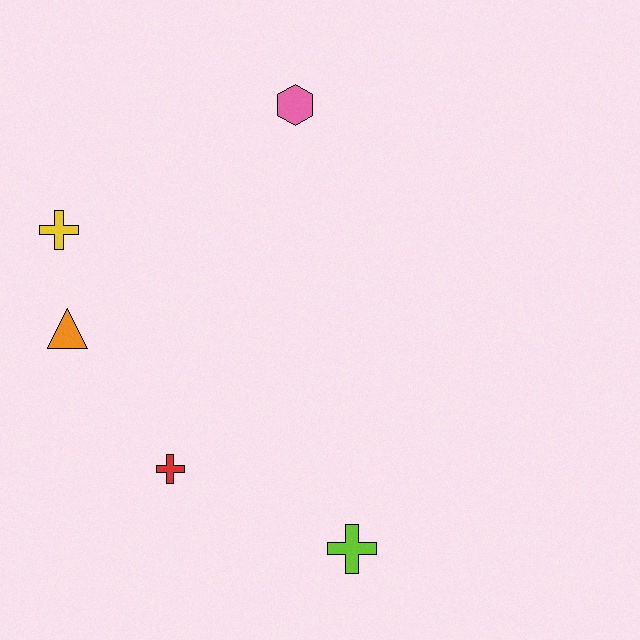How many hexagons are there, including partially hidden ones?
There is 1 hexagon.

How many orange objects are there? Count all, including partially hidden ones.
There is 1 orange object.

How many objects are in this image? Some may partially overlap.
There are 5 objects.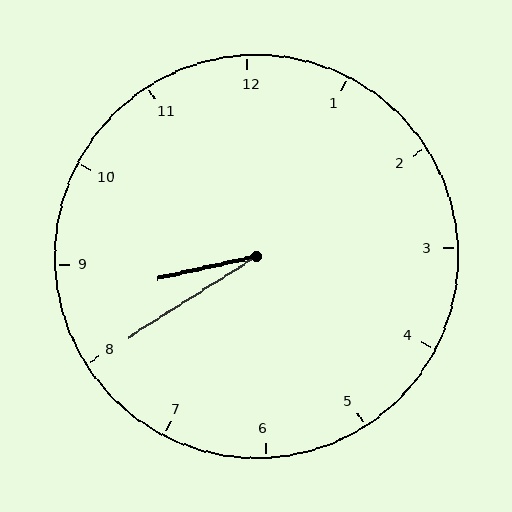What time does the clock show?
8:40.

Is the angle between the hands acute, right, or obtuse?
It is acute.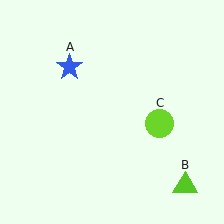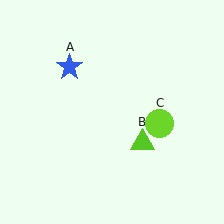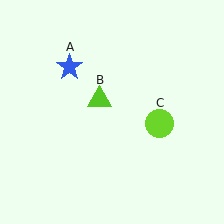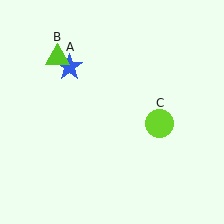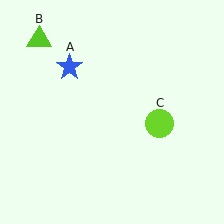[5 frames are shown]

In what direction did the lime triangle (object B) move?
The lime triangle (object B) moved up and to the left.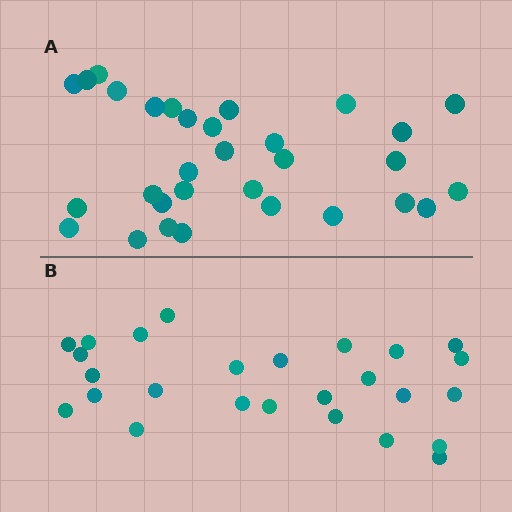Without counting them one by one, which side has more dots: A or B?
Region A (the top region) has more dots.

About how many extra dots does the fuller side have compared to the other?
Region A has about 5 more dots than region B.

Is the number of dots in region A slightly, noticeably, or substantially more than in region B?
Region A has only slightly more — the two regions are fairly close. The ratio is roughly 1.2 to 1.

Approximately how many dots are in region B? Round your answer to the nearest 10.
About 30 dots. (The exact count is 26, which rounds to 30.)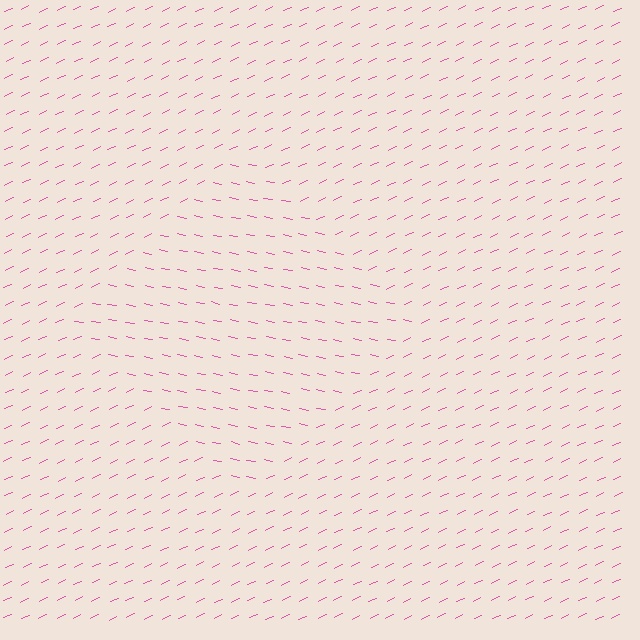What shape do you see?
I see a diamond.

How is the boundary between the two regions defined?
The boundary is defined purely by a change in line orientation (approximately 37 degrees difference). All lines are the same color and thickness.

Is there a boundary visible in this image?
Yes, there is a texture boundary formed by a change in line orientation.